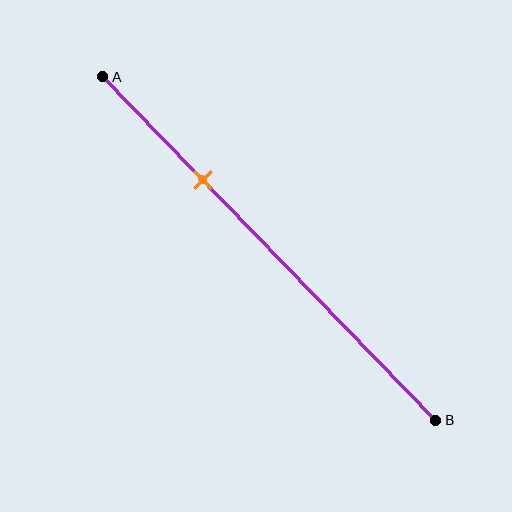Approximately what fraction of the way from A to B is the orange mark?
The orange mark is approximately 30% of the way from A to B.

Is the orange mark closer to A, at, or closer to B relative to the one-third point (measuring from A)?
The orange mark is closer to point A than the one-third point of segment AB.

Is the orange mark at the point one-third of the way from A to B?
No, the mark is at about 30% from A, not at the 33% one-third point.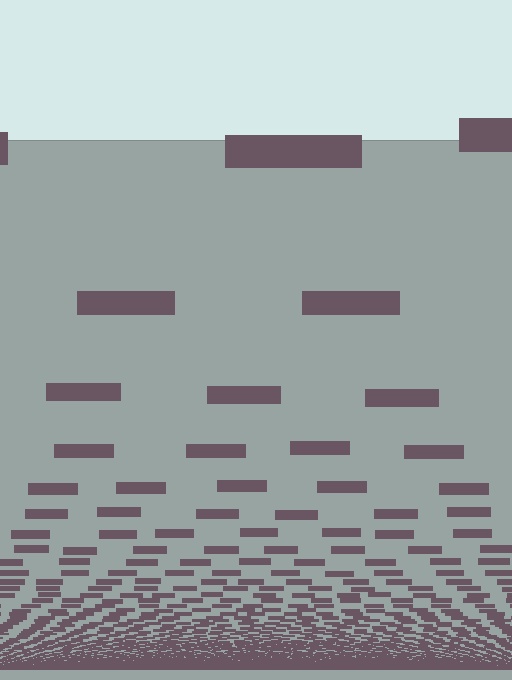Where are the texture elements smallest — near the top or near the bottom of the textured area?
Near the bottom.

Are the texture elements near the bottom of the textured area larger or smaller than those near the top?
Smaller. The gradient is inverted — elements near the bottom are smaller and denser.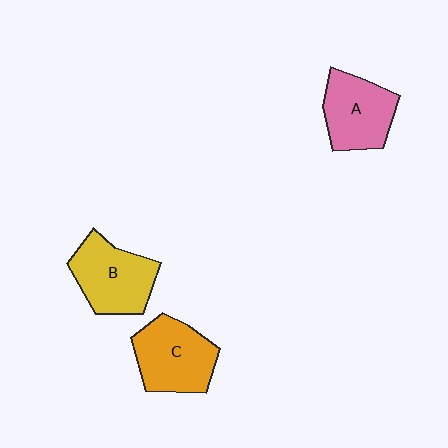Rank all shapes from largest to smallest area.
From largest to smallest: C (orange), B (yellow), A (pink).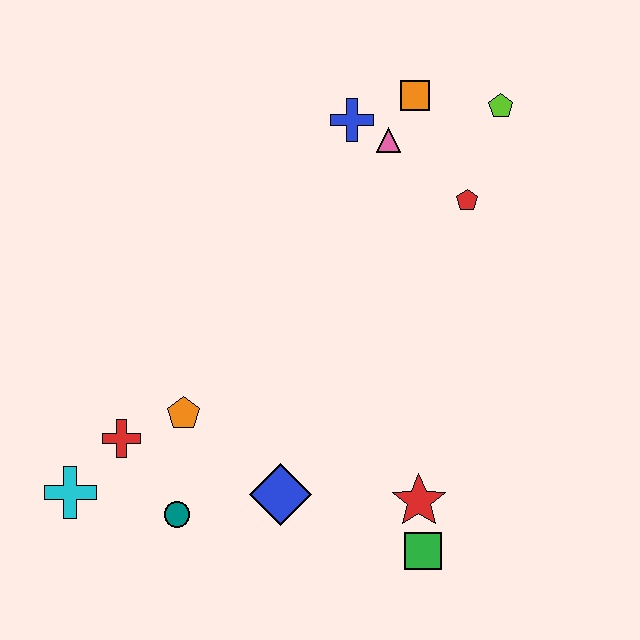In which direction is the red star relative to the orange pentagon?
The red star is to the right of the orange pentagon.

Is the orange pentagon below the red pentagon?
Yes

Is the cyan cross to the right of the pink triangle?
No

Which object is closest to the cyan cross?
The red cross is closest to the cyan cross.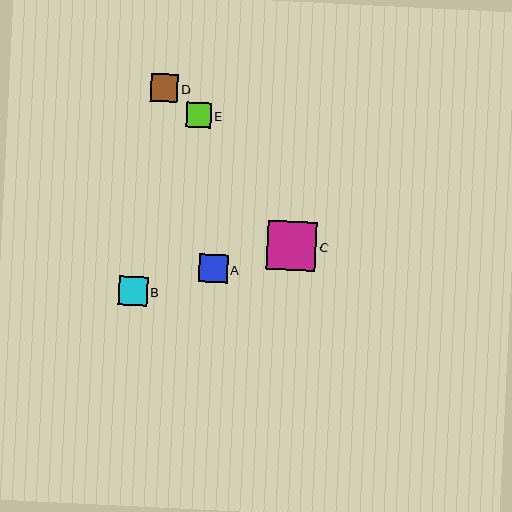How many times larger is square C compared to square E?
Square C is approximately 2.0 times the size of square E.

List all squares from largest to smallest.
From largest to smallest: C, B, A, D, E.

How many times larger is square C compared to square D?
Square C is approximately 1.8 times the size of square D.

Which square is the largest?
Square C is the largest with a size of approximately 49 pixels.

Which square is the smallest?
Square E is the smallest with a size of approximately 25 pixels.